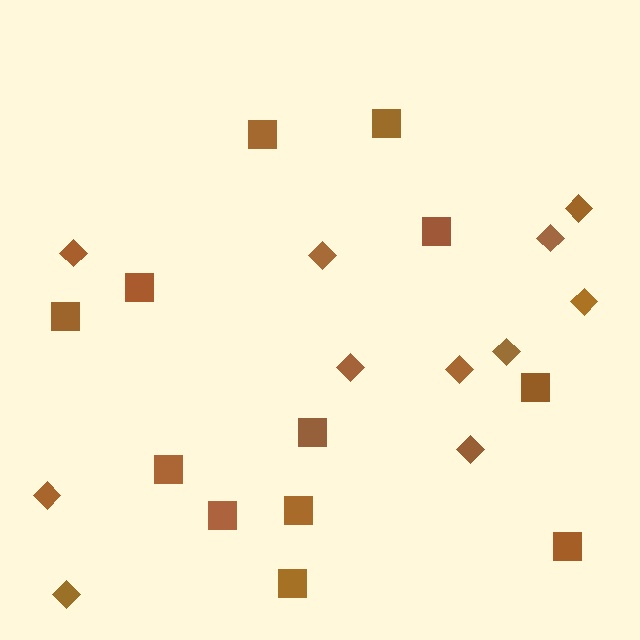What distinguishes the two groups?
There are 2 groups: one group of squares (12) and one group of diamonds (11).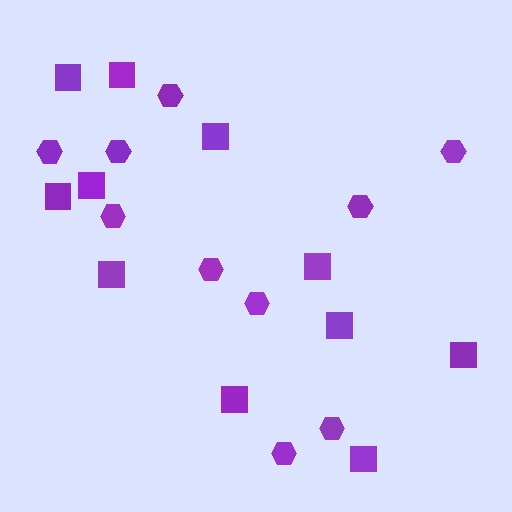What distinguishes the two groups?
There are 2 groups: one group of hexagons (10) and one group of squares (11).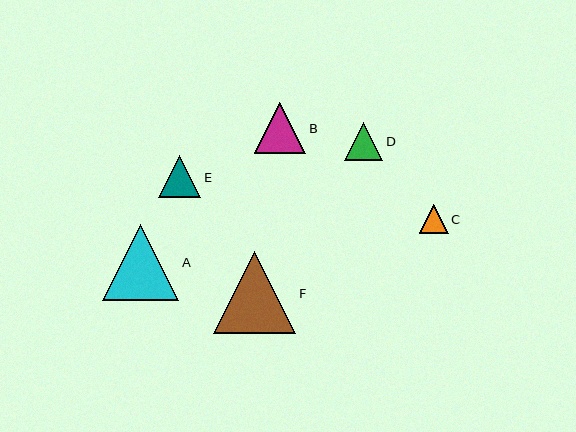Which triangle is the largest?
Triangle F is the largest with a size of approximately 82 pixels.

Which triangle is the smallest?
Triangle C is the smallest with a size of approximately 29 pixels.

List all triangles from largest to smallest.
From largest to smallest: F, A, B, E, D, C.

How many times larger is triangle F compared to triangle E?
Triangle F is approximately 1.9 times the size of triangle E.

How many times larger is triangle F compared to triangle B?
Triangle F is approximately 1.6 times the size of triangle B.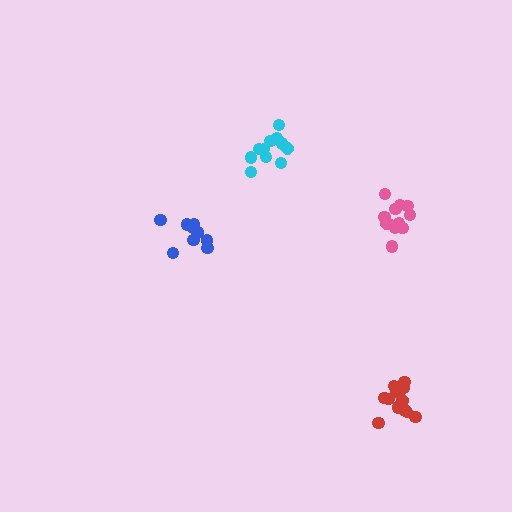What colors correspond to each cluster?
The clusters are colored: cyan, red, blue, pink.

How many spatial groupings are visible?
There are 4 spatial groupings.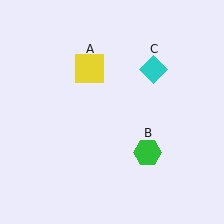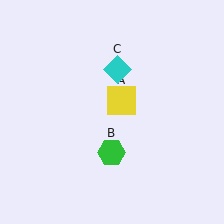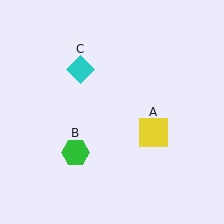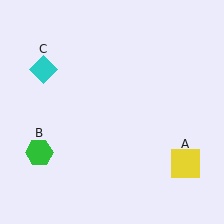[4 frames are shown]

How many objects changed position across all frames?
3 objects changed position: yellow square (object A), green hexagon (object B), cyan diamond (object C).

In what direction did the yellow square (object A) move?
The yellow square (object A) moved down and to the right.